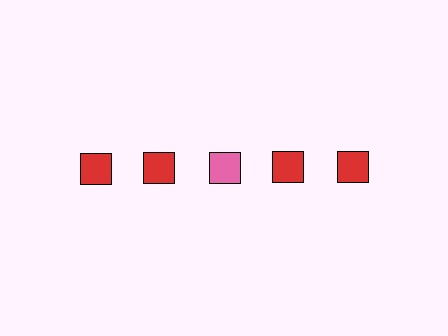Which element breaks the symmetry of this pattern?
The pink square in the top row, center column breaks the symmetry. All other shapes are red squares.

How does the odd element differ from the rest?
It has a different color: pink instead of red.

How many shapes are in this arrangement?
There are 5 shapes arranged in a grid pattern.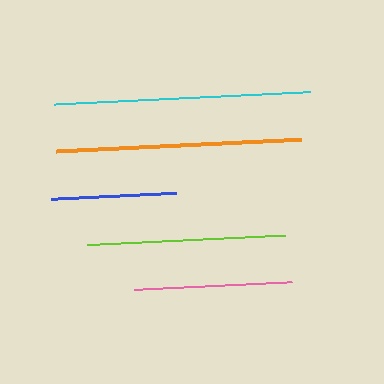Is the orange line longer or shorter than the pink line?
The orange line is longer than the pink line.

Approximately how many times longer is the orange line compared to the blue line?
The orange line is approximately 2.0 times the length of the blue line.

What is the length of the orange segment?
The orange segment is approximately 245 pixels long.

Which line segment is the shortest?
The blue line is the shortest at approximately 125 pixels.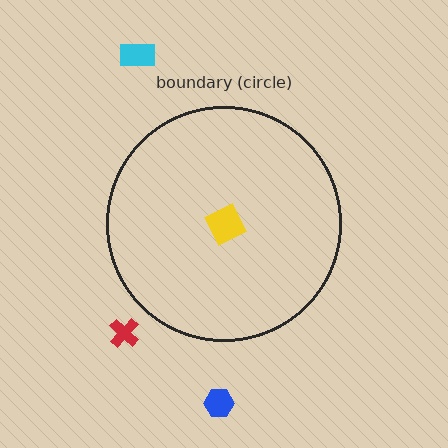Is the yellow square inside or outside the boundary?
Inside.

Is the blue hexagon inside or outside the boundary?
Outside.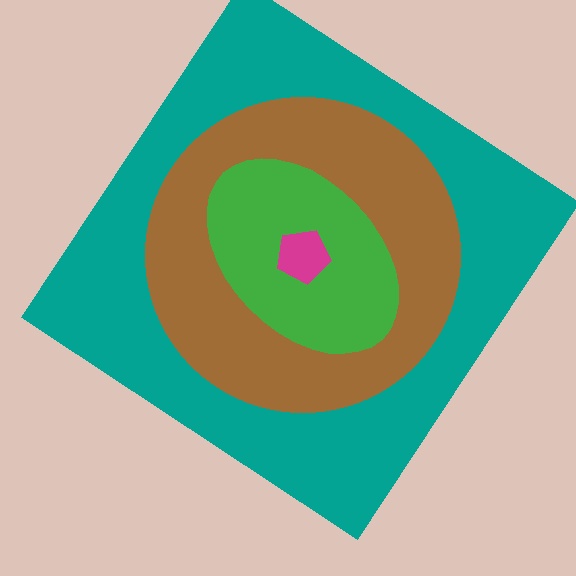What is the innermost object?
The magenta pentagon.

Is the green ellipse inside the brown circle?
Yes.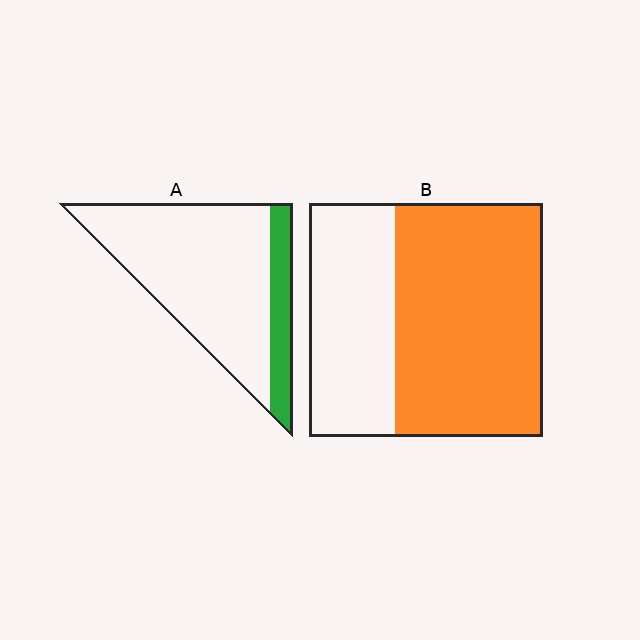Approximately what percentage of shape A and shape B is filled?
A is approximately 20% and B is approximately 65%.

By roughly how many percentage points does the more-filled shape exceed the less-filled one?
By roughly 45 percentage points (B over A).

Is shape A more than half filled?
No.